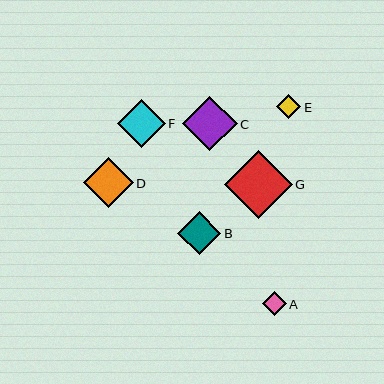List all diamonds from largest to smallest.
From largest to smallest: G, C, D, F, B, E, A.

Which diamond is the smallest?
Diamond A is the smallest with a size of approximately 24 pixels.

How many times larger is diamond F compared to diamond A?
Diamond F is approximately 2.0 times the size of diamond A.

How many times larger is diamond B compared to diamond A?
Diamond B is approximately 1.8 times the size of diamond A.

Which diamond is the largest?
Diamond G is the largest with a size of approximately 68 pixels.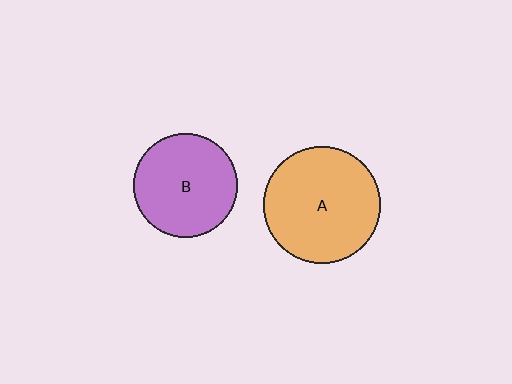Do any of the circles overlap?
No, none of the circles overlap.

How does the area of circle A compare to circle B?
Approximately 1.3 times.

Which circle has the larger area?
Circle A (orange).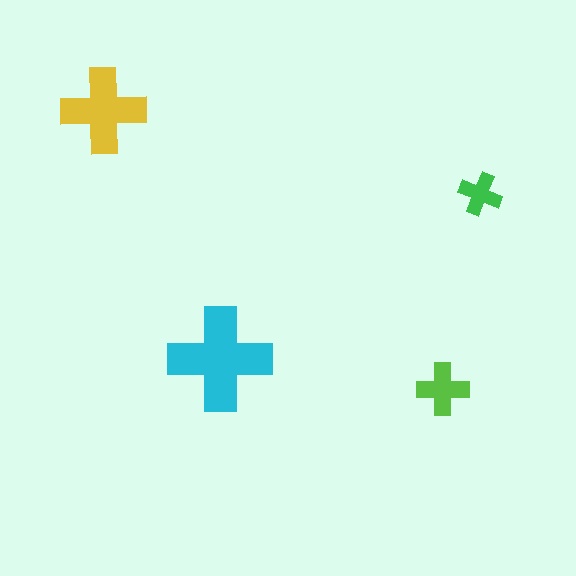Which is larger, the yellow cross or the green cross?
The yellow one.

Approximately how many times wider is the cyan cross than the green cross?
About 2.5 times wider.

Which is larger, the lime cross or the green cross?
The lime one.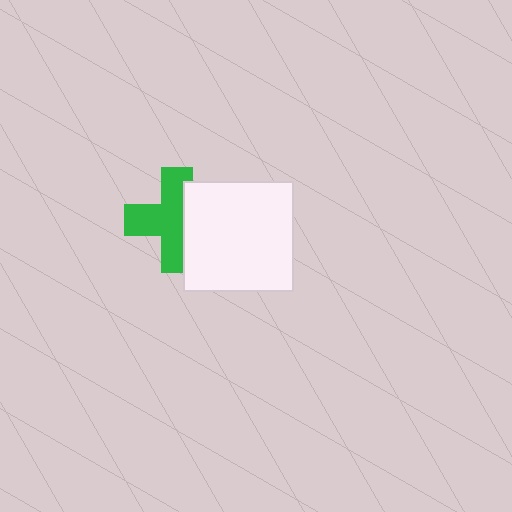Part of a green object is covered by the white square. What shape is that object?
It is a cross.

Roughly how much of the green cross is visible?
About half of it is visible (roughly 64%).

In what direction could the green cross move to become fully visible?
The green cross could move left. That would shift it out from behind the white square entirely.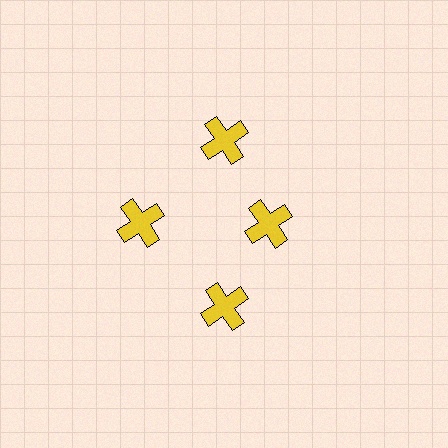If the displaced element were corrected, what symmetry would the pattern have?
It would have 4-fold rotational symmetry — the pattern would map onto itself every 90 degrees.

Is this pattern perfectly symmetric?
No. The 4 yellow crosses are arranged in a ring, but one element near the 3 o'clock position is pulled inward toward the center, breaking the 4-fold rotational symmetry.